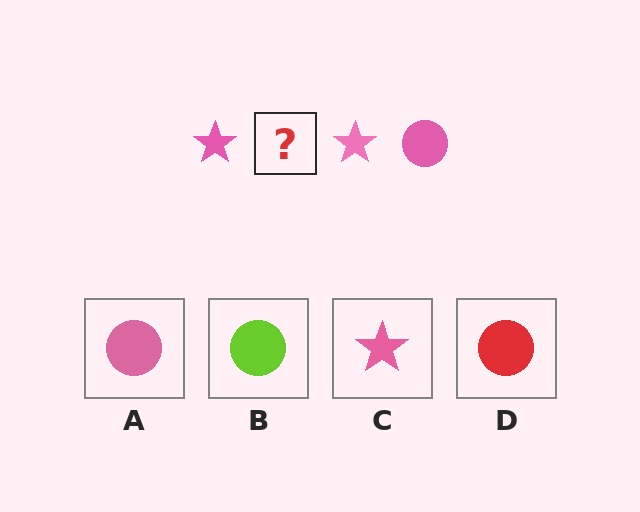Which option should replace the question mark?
Option A.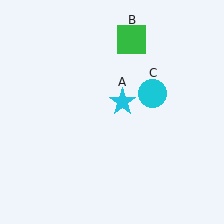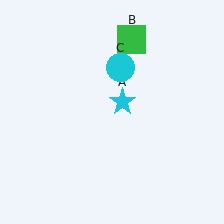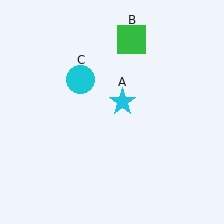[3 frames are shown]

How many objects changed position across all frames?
1 object changed position: cyan circle (object C).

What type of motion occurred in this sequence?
The cyan circle (object C) rotated counterclockwise around the center of the scene.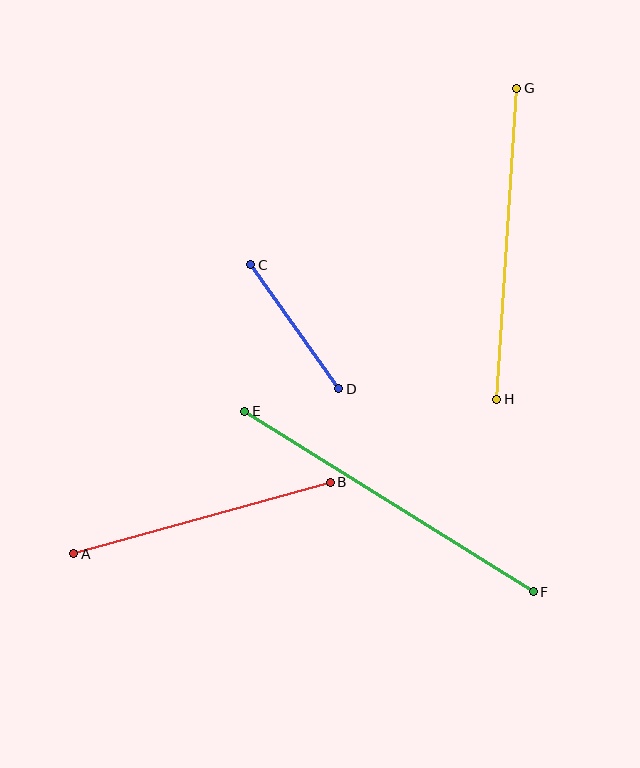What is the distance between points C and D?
The distance is approximately 152 pixels.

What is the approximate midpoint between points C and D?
The midpoint is at approximately (295, 327) pixels.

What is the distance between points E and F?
The distance is approximately 340 pixels.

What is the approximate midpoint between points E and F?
The midpoint is at approximately (389, 501) pixels.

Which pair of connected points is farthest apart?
Points E and F are farthest apart.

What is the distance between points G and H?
The distance is approximately 312 pixels.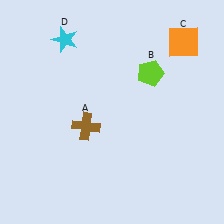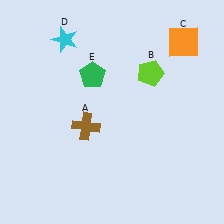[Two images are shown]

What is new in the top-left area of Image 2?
A green pentagon (E) was added in the top-left area of Image 2.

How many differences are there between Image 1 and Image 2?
There is 1 difference between the two images.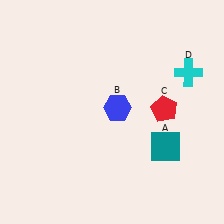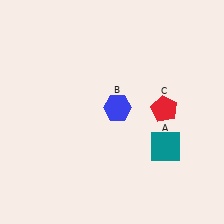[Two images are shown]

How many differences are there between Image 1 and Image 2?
There is 1 difference between the two images.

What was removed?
The cyan cross (D) was removed in Image 2.